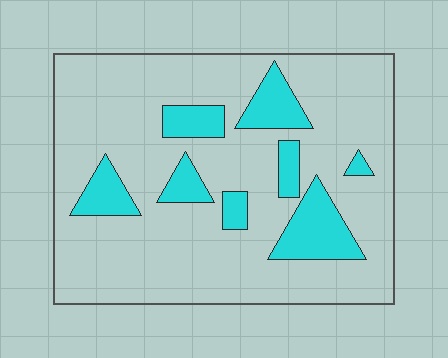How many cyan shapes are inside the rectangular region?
8.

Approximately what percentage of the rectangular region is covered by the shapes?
Approximately 20%.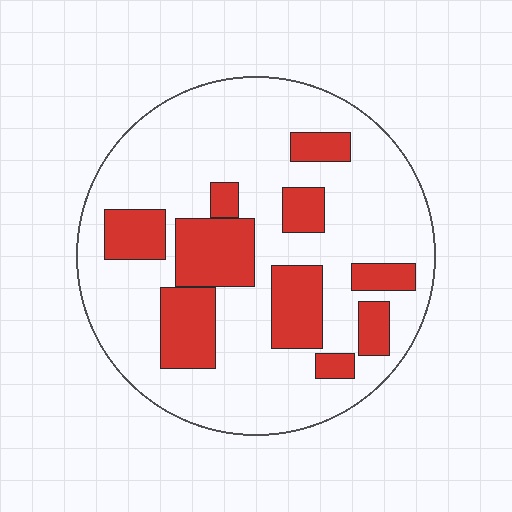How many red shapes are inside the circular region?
10.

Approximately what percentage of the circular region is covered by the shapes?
Approximately 25%.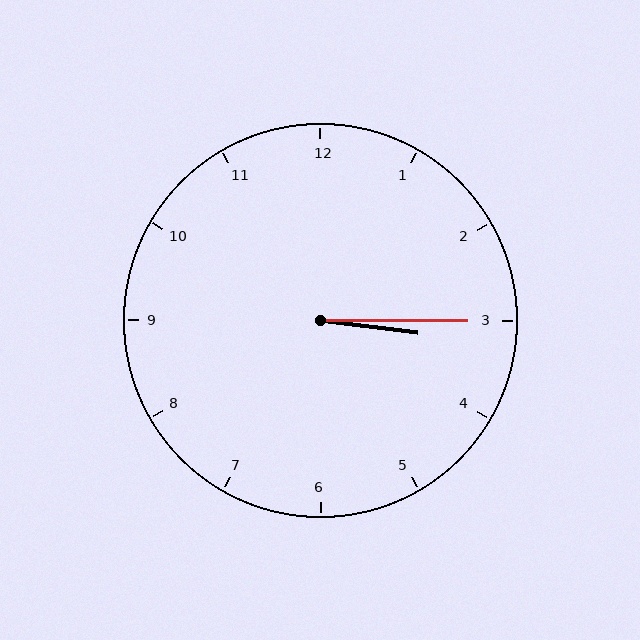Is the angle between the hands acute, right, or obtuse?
It is acute.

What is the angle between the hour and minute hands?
Approximately 8 degrees.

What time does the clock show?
3:15.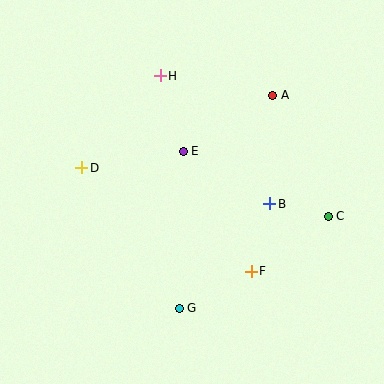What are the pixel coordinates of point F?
Point F is at (251, 271).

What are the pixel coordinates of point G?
Point G is at (179, 308).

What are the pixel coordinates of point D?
Point D is at (82, 168).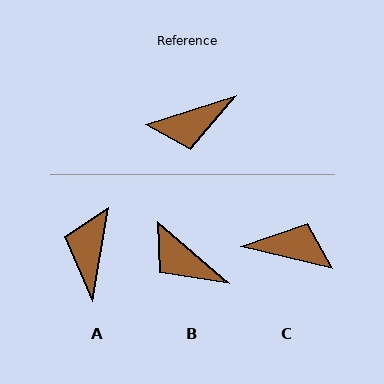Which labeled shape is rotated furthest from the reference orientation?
C, about 149 degrees away.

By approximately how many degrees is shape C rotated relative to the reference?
Approximately 149 degrees counter-clockwise.